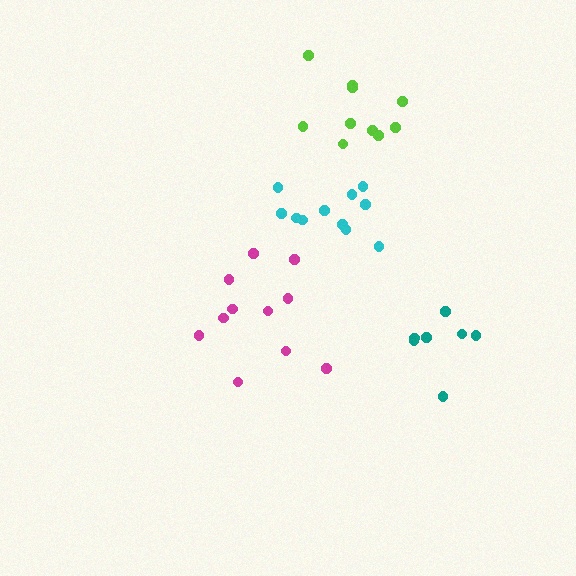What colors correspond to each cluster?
The clusters are colored: lime, magenta, teal, cyan.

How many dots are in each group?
Group 1: 10 dots, Group 2: 11 dots, Group 3: 7 dots, Group 4: 11 dots (39 total).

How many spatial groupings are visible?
There are 4 spatial groupings.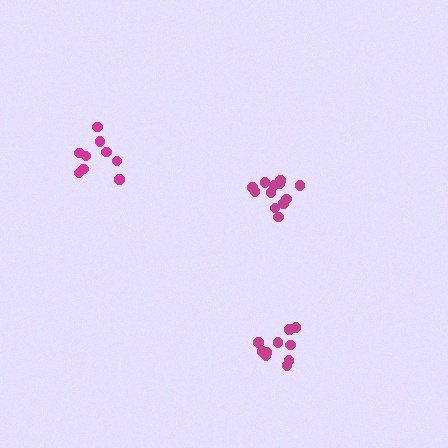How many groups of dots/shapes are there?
There are 3 groups.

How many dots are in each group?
Group 1: 13 dots, Group 2: 9 dots, Group 3: 11 dots (33 total).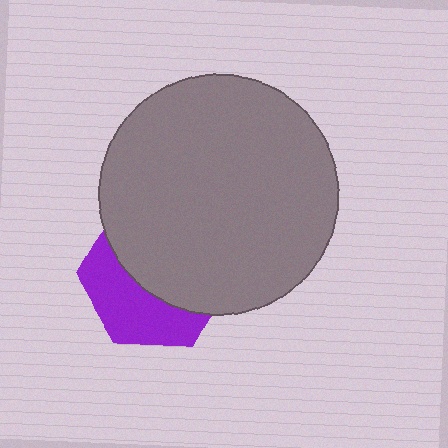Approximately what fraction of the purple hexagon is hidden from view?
Roughly 59% of the purple hexagon is hidden behind the gray circle.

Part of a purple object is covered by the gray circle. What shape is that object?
It is a hexagon.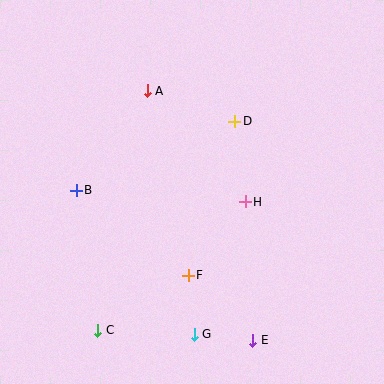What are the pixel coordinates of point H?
Point H is at (245, 202).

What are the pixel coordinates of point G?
Point G is at (194, 334).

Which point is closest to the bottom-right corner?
Point E is closest to the bottom-right corner.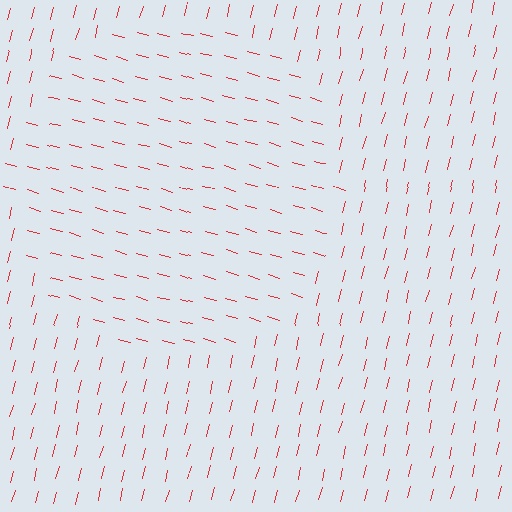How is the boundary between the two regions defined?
The boundary is defined purely by a change in line orientation (approximately 89 degrees difference). All lines are the same color and thickness.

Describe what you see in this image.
The image is filled with small red line segments. A circle region in the image has lines oriented differently from the surrounding lines, creating a visible texture boundary.